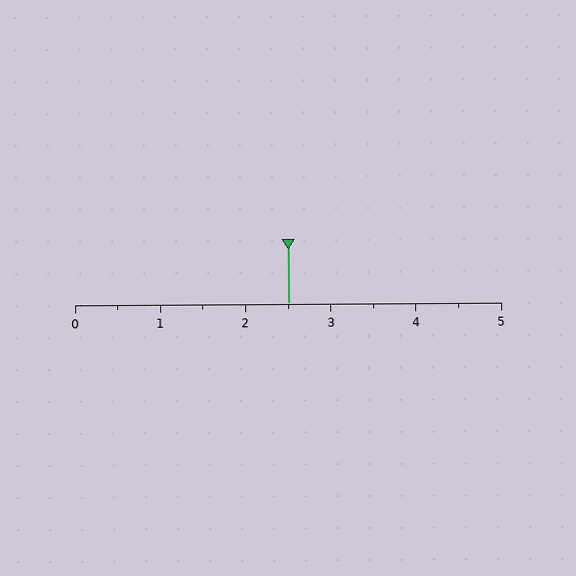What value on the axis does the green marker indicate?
The marker indicates approximately 2.5.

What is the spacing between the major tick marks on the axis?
The major ticks are spaced 1 apart.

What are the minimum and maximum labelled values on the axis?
The axis runs from 0 to 5.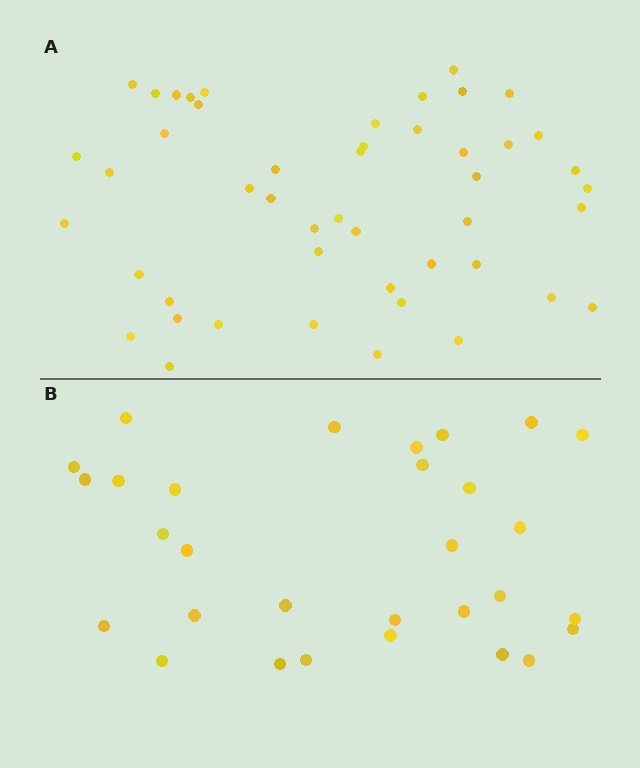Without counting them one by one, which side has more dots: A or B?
Region A (the top region) has more dots.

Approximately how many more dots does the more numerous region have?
Region A has approximately 20 more dots than region B.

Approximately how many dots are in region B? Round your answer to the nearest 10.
About 30 dots.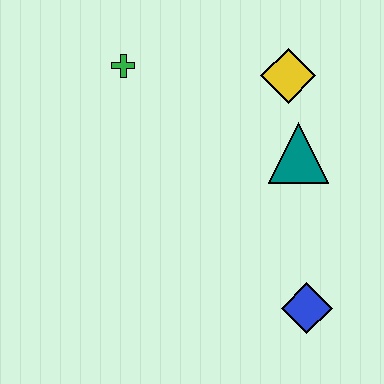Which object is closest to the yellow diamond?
The teal triangle is closest to the yellow diamond.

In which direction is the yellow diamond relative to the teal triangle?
The yellow diamond is above the teal triangle.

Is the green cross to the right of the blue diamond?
No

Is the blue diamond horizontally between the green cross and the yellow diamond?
No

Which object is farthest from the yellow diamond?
The blue diamond is farthest from the yellow diamond.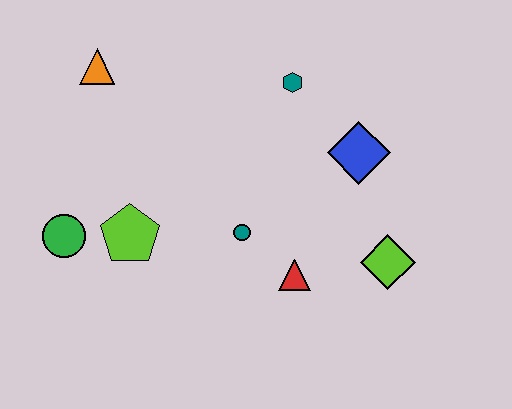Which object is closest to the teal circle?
The red triangle is closest to the teal circle.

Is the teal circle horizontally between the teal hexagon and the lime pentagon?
Yes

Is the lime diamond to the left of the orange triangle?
No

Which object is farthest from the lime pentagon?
The lime diamond is farthest from the lime pentagon.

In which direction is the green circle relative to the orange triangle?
The green circle is below the orange triangle.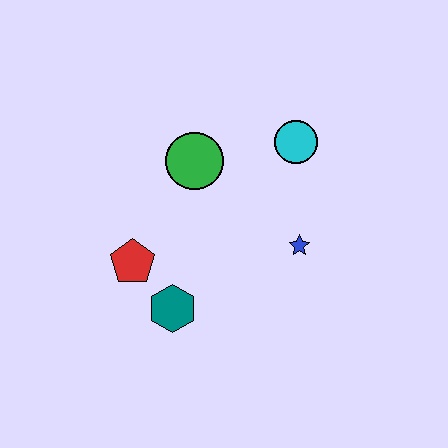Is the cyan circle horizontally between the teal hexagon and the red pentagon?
No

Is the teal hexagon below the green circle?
Yes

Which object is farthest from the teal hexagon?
The cyan circle is farthest from the teal hexagon.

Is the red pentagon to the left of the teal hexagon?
Yes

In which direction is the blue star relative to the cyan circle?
The blue star is below the cyan circle.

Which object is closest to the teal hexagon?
The red pentagon is closest to the teal hexagon.